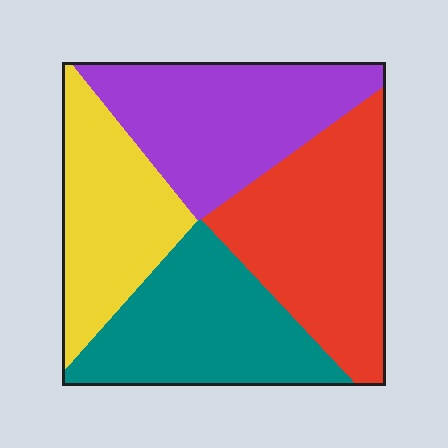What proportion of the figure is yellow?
Yellow covers around 20% of the figure.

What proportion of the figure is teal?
Teal covers around 25% of the figure.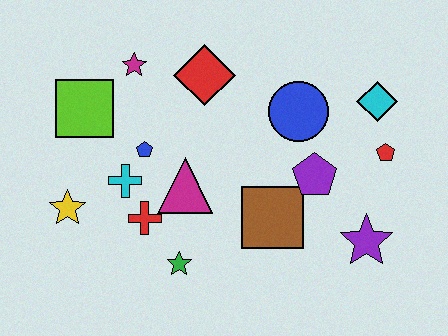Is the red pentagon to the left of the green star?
No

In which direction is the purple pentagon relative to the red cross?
The purple pentagon is to the right of the red cross.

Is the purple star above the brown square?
No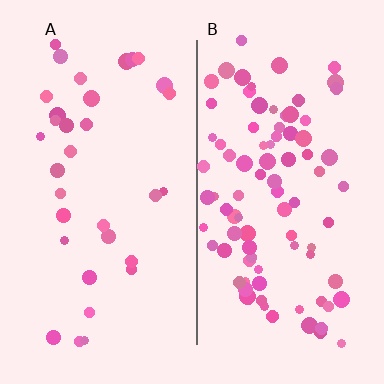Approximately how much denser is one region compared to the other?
Approximately 2.8× — region B over region A.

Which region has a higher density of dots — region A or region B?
B (the right).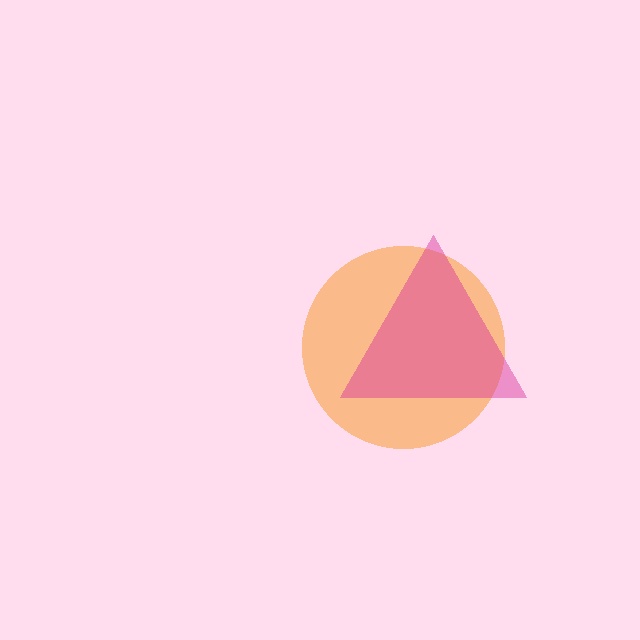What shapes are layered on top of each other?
The layered shapes are: an orange circle, a magenta triangle.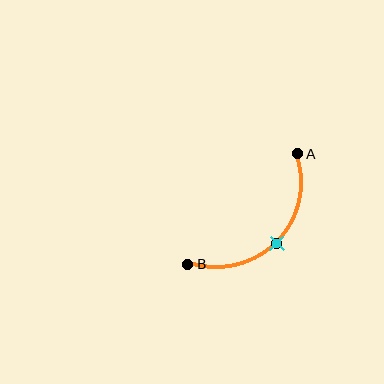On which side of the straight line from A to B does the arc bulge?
The arc bulges below and to the right of the straight line connecting A and B.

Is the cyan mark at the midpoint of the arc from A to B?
Yes. The cyan mark lies on the arc at equal arc-length from both A and B — it is the arc midpoint.